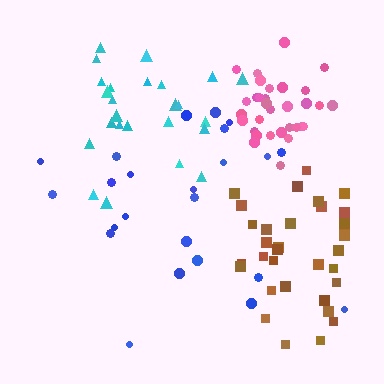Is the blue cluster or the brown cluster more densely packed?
Brown.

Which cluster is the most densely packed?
Pink.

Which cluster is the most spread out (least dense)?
Blue.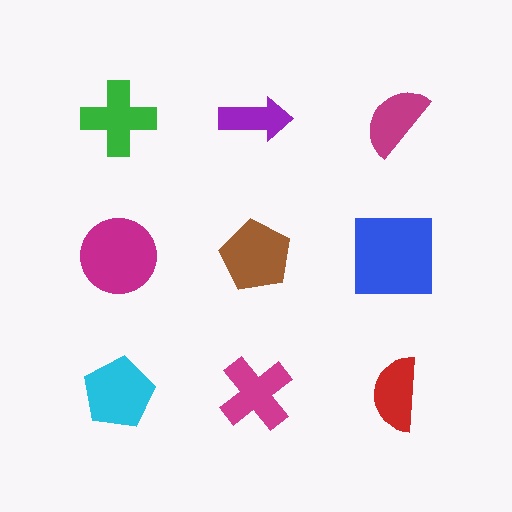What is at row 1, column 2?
A purple arrow.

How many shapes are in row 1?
3 shapes.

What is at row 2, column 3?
A blue square.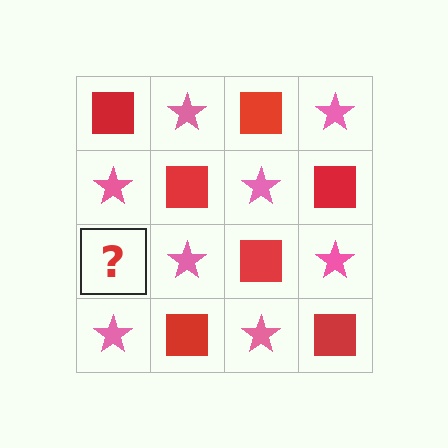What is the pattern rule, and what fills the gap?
The rule is that it alternates red square and pink star in a checkerboard pattern. The gap should be filled with a red square.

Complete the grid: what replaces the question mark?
The question mark should be replaced with a red square.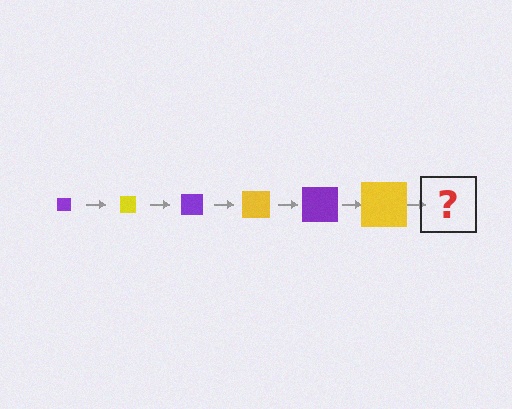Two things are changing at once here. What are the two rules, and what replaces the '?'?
The two rules are that the square grows larger each step and the color cycles through purple and yellow. The '?' should be a purple square, larger than the previous one.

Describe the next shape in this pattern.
It should be a purple square, larger than the previous one.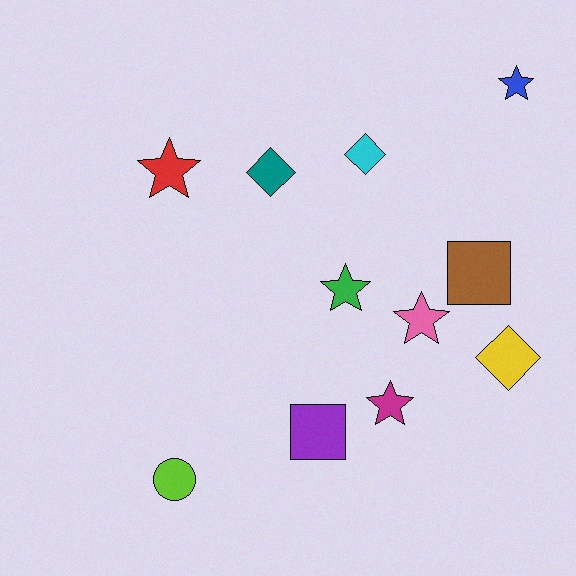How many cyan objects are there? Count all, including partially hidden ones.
There is 1 cyan object.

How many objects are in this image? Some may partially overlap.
There are 11 objects.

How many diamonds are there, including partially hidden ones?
There are 3 diamonds.